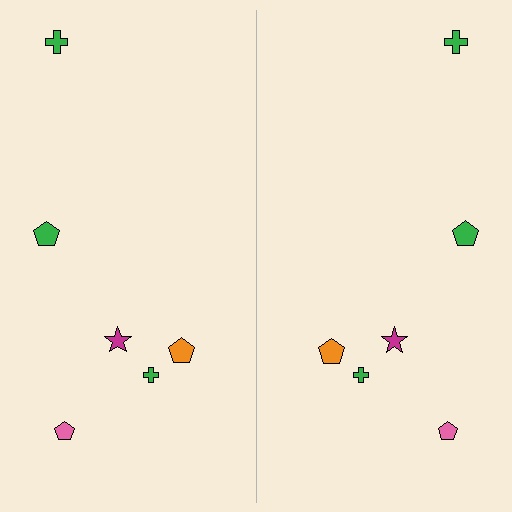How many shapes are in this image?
There are 12 shapes in this image.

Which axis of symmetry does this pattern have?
The pattern has a vertical axis of symmetry running through the center of the image.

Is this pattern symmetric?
Yes, this pattern has bilateral (reflection) symmetry.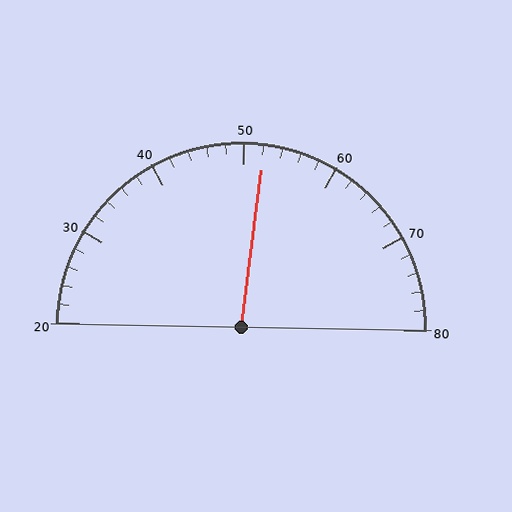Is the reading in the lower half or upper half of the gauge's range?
The reading is in the upper half of the range (20 to 80).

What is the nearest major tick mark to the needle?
The nearest major tick mark is 50.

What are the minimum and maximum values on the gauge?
The gauge ranges from 20 to 80.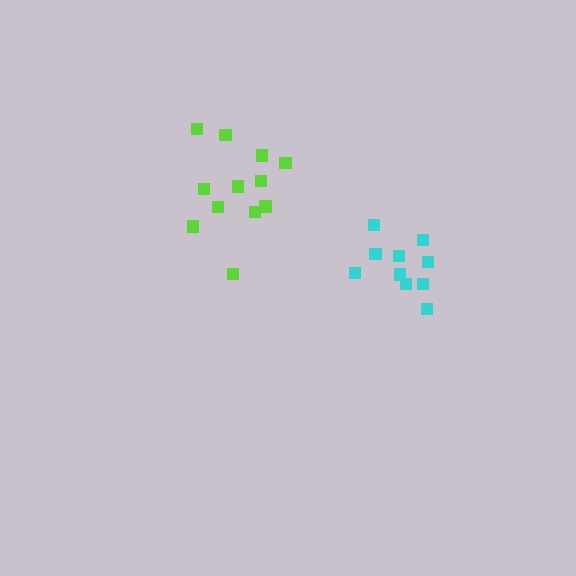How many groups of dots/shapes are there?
There are 2 groups.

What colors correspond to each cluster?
The clusters are colored: cyan, lime.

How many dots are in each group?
Group 1: 10 dots, Group 2: 12 dots (22 total).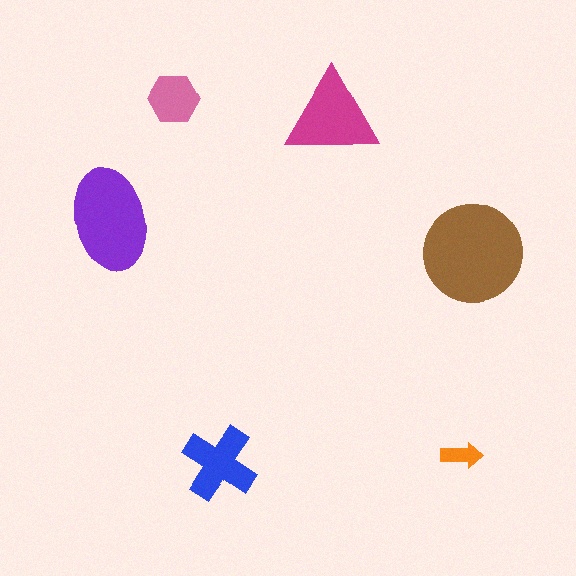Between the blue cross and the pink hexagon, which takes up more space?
The blue cross.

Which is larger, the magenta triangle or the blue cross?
The magenta triangle.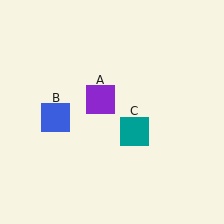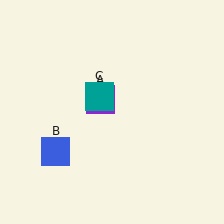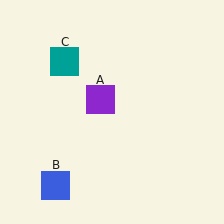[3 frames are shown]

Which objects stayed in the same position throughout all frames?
Purple square (object A) remained stationary.